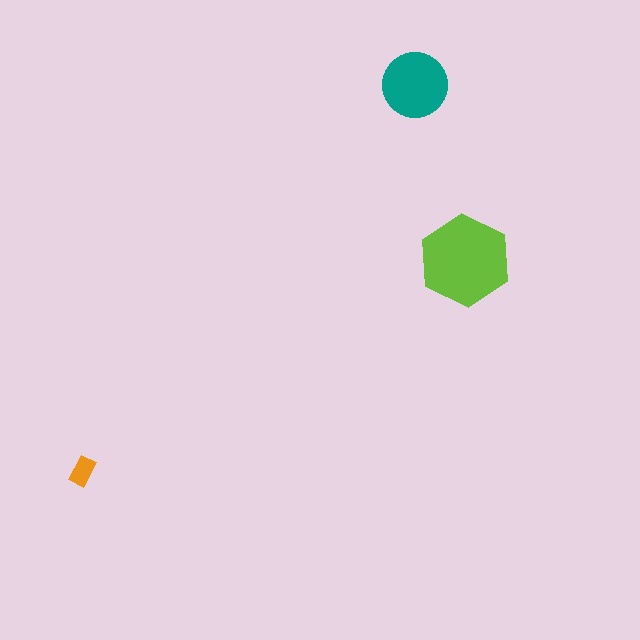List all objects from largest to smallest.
The lime hexagon, the teal circle, the orange rectangle.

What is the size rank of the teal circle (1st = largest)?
2nd.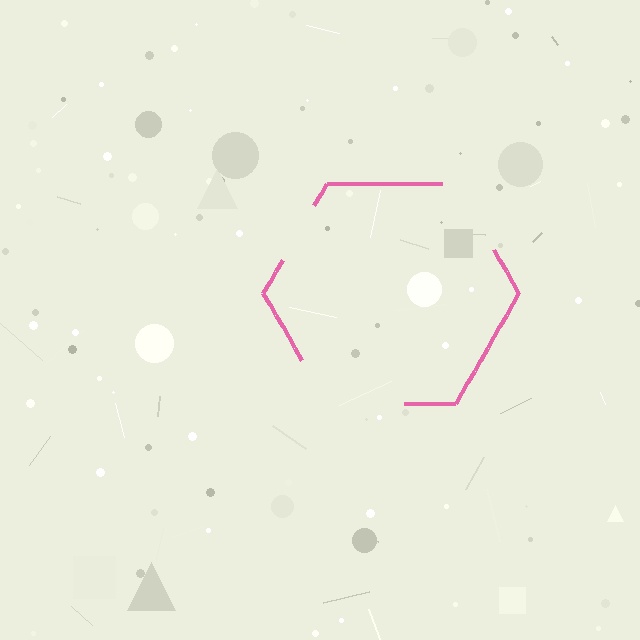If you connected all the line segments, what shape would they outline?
They would outline a hexagon.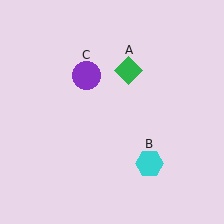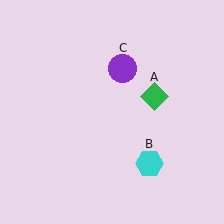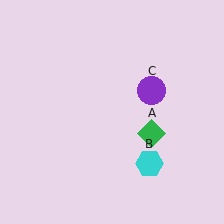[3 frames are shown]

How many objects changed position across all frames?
2 objects changed position: green diamond (object A), purple circle (object C).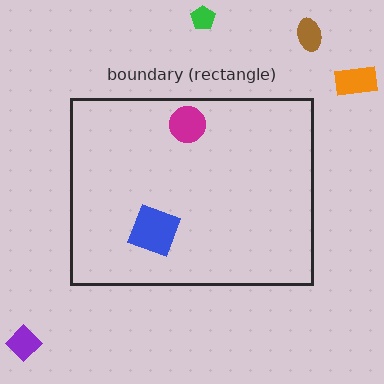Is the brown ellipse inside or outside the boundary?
Outside.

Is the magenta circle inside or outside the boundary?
Inside.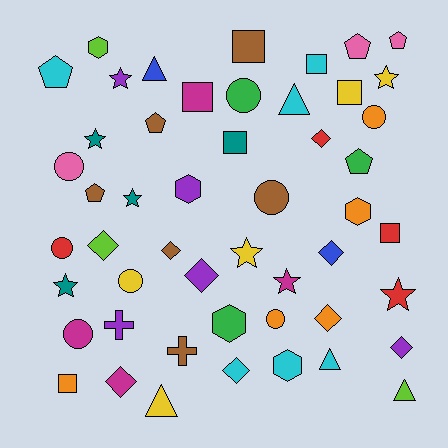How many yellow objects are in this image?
There are 5 yellow objects.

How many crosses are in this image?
There are 2 crosses.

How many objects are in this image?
There are 50 objects.